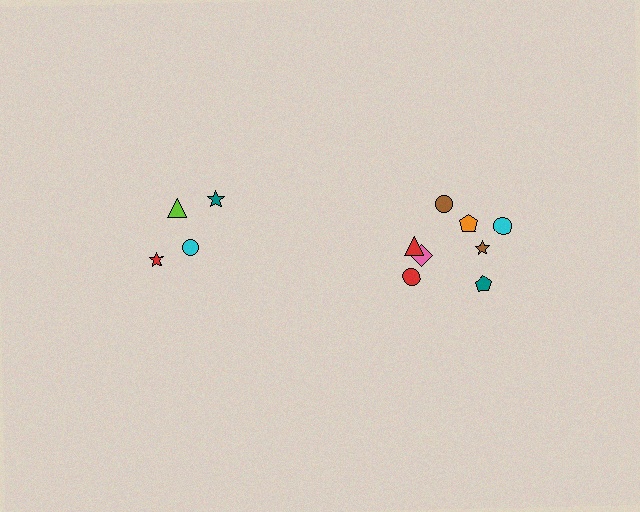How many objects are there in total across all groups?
There are 12 objects.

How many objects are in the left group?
There are 4 objects.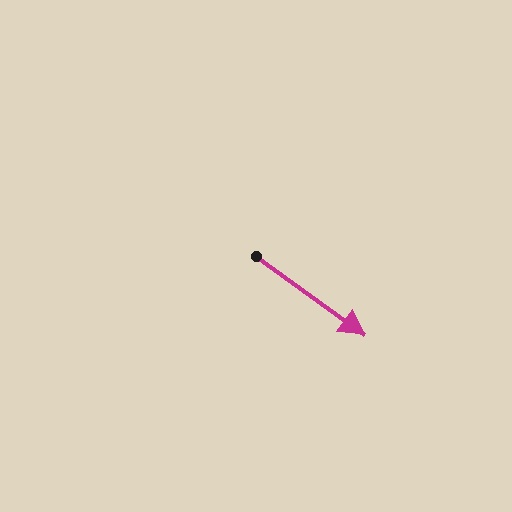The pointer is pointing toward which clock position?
Roughly 4 o'clock.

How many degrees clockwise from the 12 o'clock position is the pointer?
Approximately 126 degrees.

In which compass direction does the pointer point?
Southeast.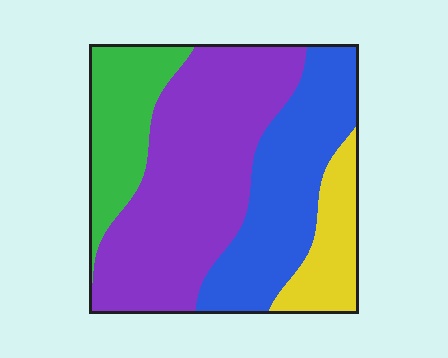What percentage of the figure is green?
Green takes up about one sixth (1/6) of the figure.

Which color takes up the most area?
Purple, at roughly 45%.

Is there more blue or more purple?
Purple.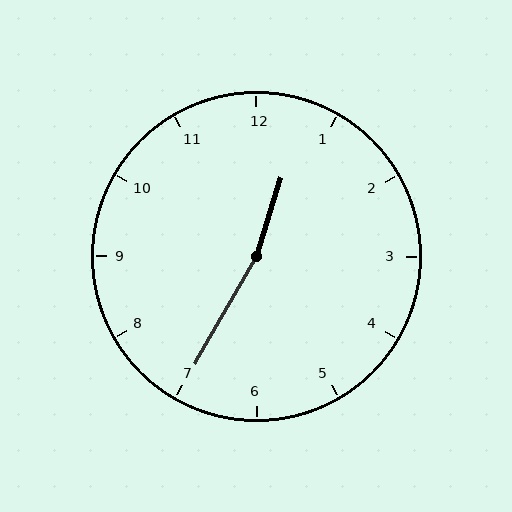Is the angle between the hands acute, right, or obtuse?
It is obtuse.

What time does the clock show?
12:35.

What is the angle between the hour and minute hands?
Approximately 168 degrees.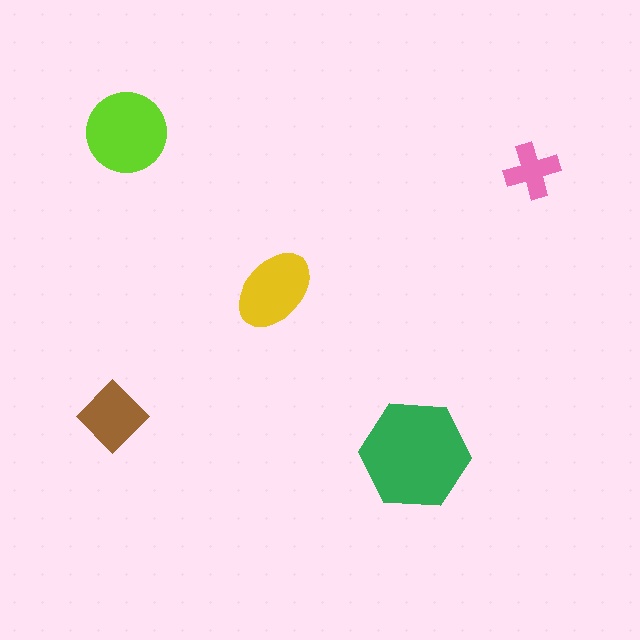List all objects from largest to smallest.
The green hexagon, the lime circle, the yellow ellipse, the brown diamond, the pink cross.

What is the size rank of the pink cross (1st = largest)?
5th.